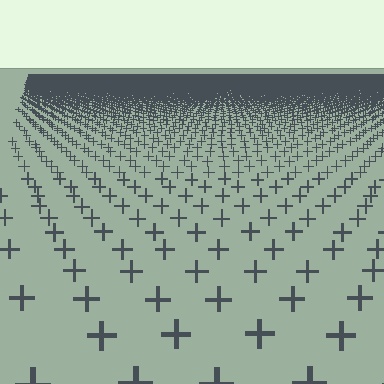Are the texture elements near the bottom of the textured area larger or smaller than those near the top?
Larger. Near the bottom, elements are closer to the viewer and appear at a bigger on-screen size.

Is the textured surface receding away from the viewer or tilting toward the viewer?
The surface is receding away from the viewer. Texture elements get smaller and denser toward the top.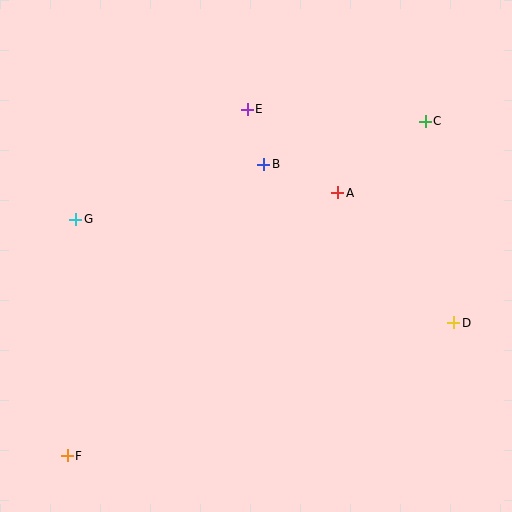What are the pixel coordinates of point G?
Point G is at (76, 219).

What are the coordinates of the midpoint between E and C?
The midpoint between E and C is at (336, 115).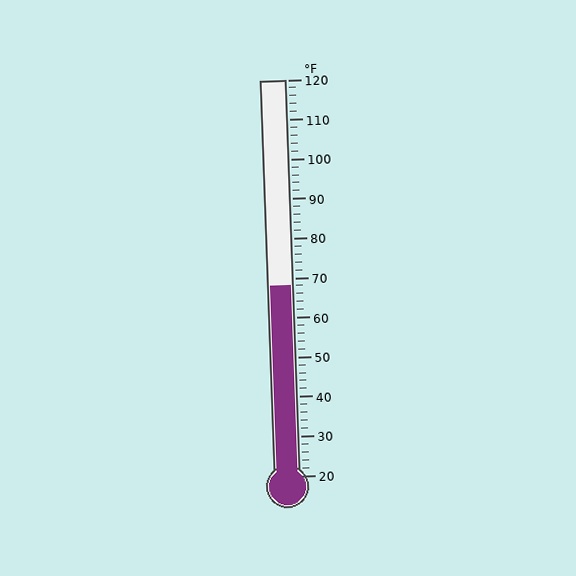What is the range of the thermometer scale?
The thermometer scale ranges from 20°F to 120°F.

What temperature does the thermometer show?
The thermometer shows approximately 68°F.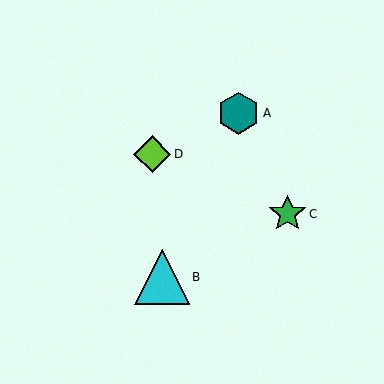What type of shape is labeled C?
Shape C is a green star.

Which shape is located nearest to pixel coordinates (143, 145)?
The lime diamond (labeled D) at (152, 154) is nearest to that location.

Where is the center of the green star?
The center of the green star is at (288, 214).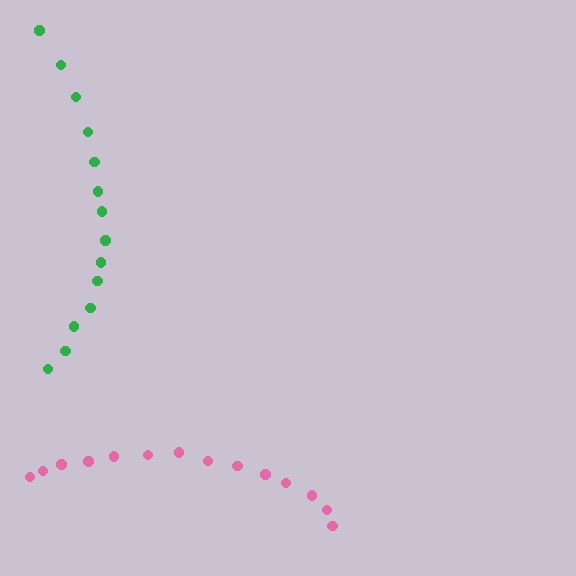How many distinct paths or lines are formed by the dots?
There are 2 distinct paths.